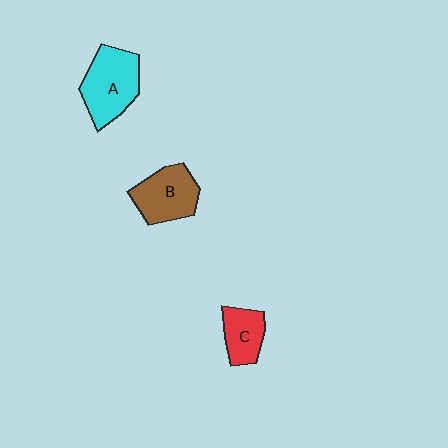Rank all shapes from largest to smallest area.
From largest to smallest: A (cyan), B (brown), C (red).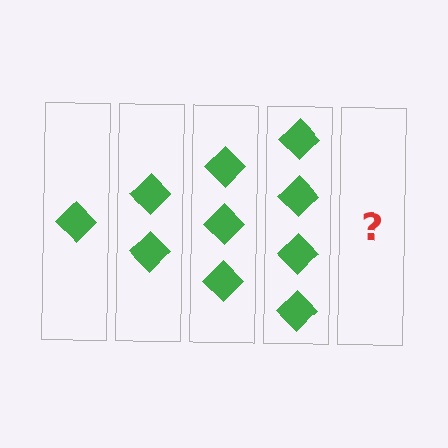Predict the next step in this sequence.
The next step is 5 diamonds.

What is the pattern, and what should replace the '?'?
The pattern is that each step adds one more diamond. The '?' should be 5 diamonds.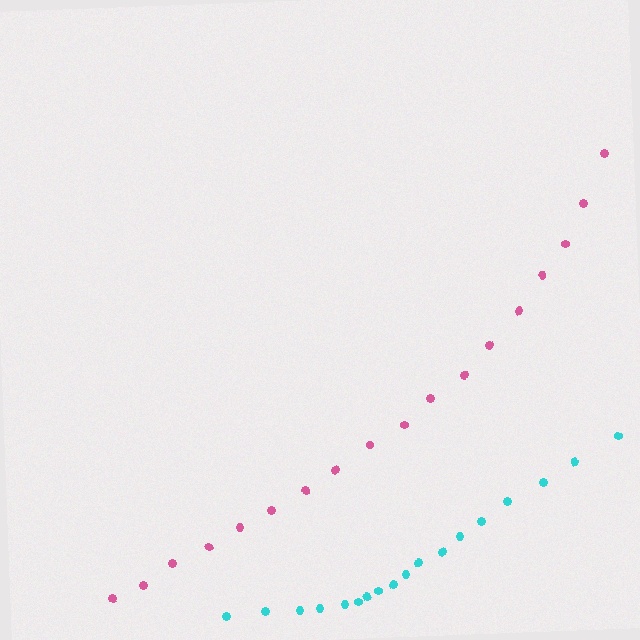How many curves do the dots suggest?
There are 2 distinct paths.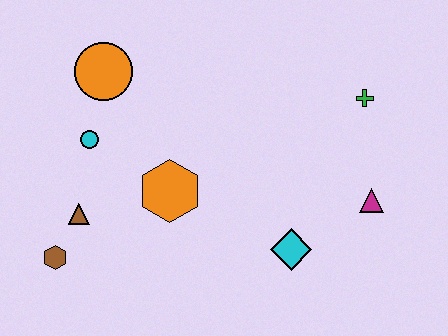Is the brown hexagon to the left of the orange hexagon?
Yes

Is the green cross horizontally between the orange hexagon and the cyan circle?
No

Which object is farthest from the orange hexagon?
The green cross is farthest from the orange hexagon.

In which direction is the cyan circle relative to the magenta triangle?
The cyan circle is to the left of the magenta triangle.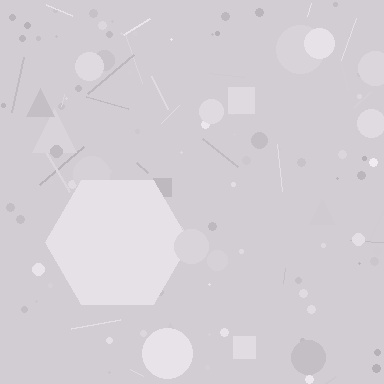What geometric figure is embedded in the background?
A hexagon is embedded in the background.